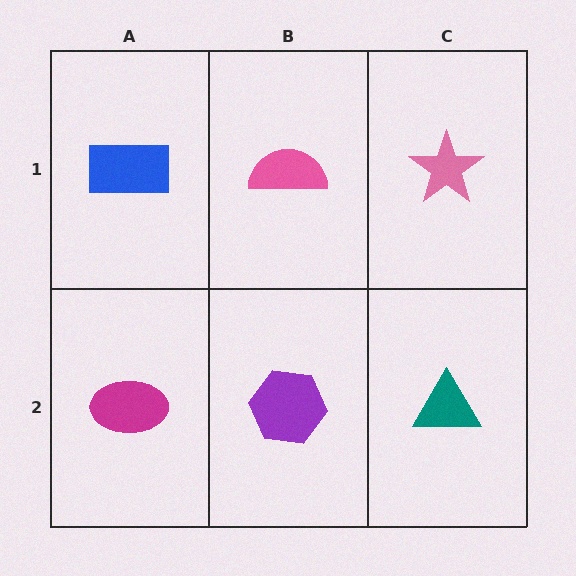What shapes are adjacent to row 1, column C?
A teal triangle (row 2, column C), a pink semicircle (row 1, column B).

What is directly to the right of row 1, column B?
A pink star.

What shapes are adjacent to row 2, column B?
A pink semicircle (row 1, column B), a magenta ellipse (row 2, column A), a teal triangle (row 2, column C).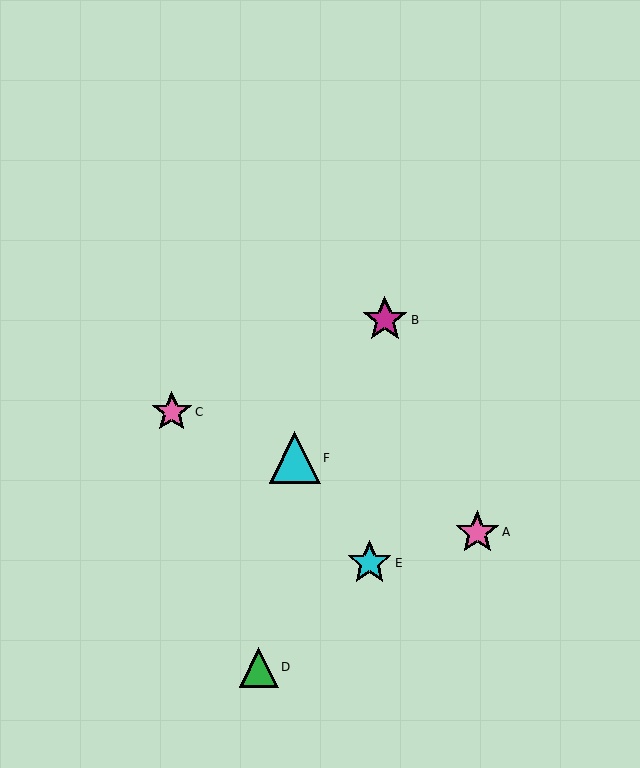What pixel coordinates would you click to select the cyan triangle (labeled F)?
Click at (295, 458) to select the cyan triangle F.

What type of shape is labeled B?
Shape B is a magenta star.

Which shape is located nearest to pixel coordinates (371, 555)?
The cyan star (labeled E) at (370, 563) is nearest to that location.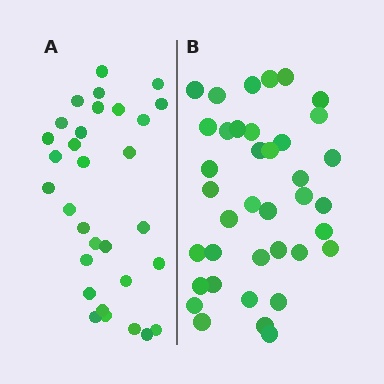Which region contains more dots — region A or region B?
Region B (the right region) has more dots.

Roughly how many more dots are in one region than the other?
Region B has roughly 8 or so more dots than region A.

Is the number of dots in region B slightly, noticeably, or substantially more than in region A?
Region B has only slightly more — the two regions are fairly close. The ratio is roughly 1.2 to 1.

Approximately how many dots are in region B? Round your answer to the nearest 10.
About 40 dots. (The exact count is 38, which rounds to 40.)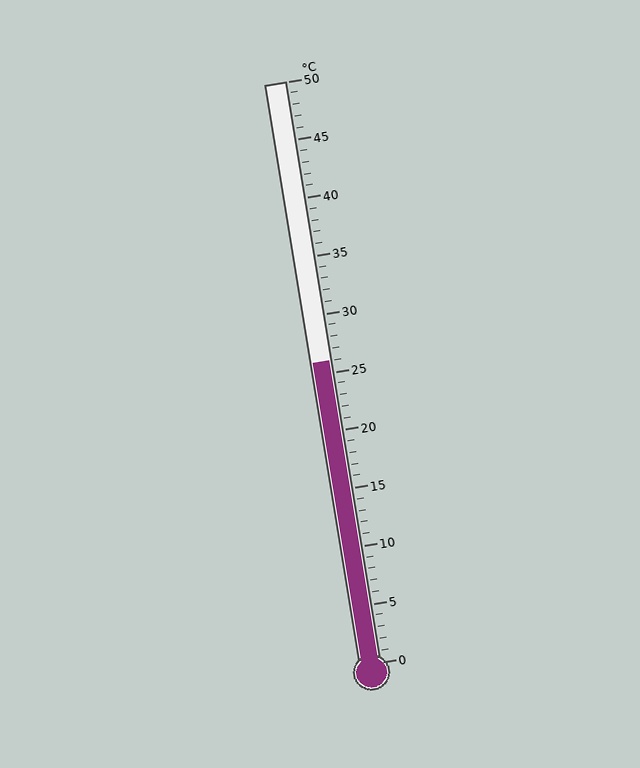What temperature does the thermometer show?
The thermometer shows approximately 26°C.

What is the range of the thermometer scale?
The thermometer scale ranges from 0°C to 50°C.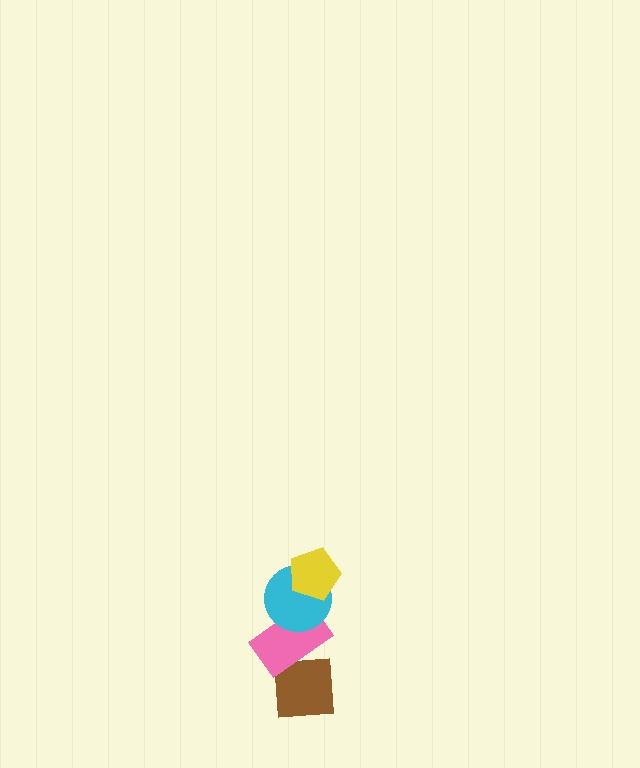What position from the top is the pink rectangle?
The pink rectangle is 3rd from the top.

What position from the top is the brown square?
The brown square is 4th from the top.